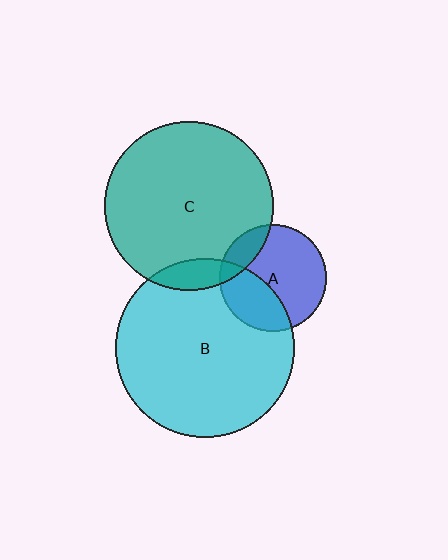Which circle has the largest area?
Circle B (cyan).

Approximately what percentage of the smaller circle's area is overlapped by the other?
Approximately 10%.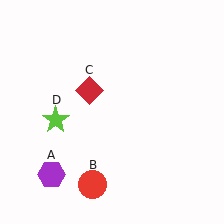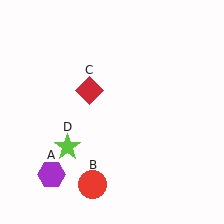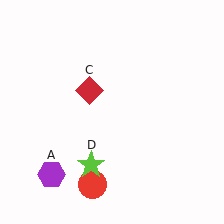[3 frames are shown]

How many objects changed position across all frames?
1 object changed position: lime star (object D).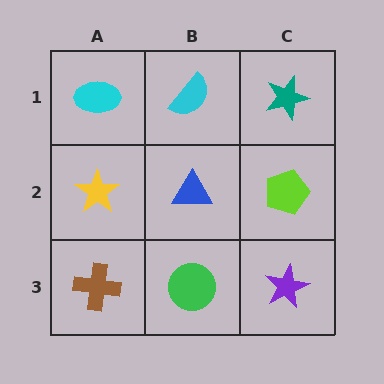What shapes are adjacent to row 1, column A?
A yellow star (row 2, column A), a cyan semicircle (row 1, column B).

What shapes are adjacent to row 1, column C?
A lime pentagon (row 2, column C), a cyan semicircle (row 1, column B).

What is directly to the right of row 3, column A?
A green circle.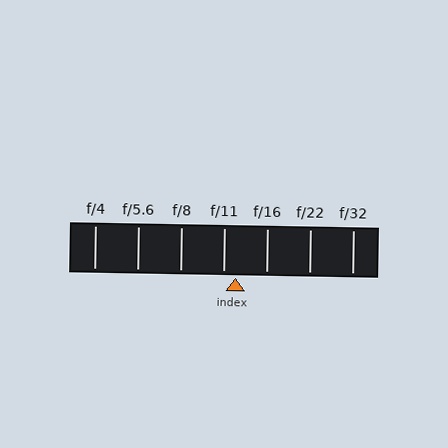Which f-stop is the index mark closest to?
The index mark is closest to f/11.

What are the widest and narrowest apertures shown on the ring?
The widest aperture shown is f/4 and the narrowest is f/32.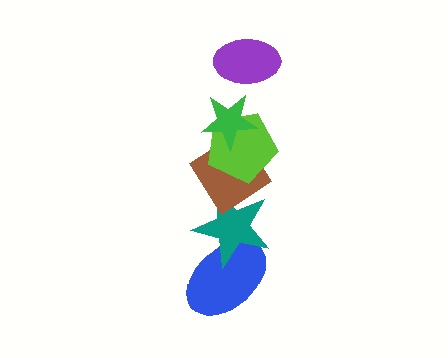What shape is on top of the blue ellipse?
The teal star is on top of the blue ellipse.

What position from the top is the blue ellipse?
The blue ellipse is 6th from the top.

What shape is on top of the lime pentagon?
The green star is on top of the lime pentagon.